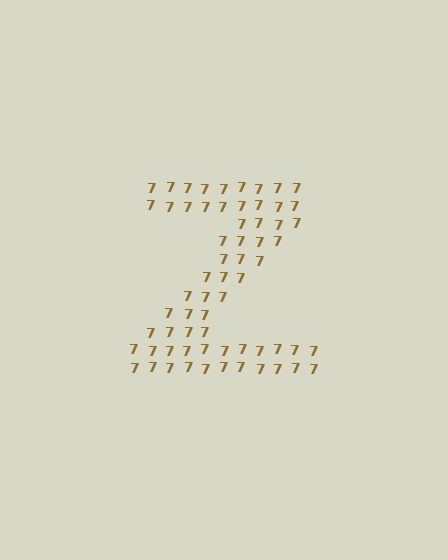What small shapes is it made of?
It is made of small digit 7's.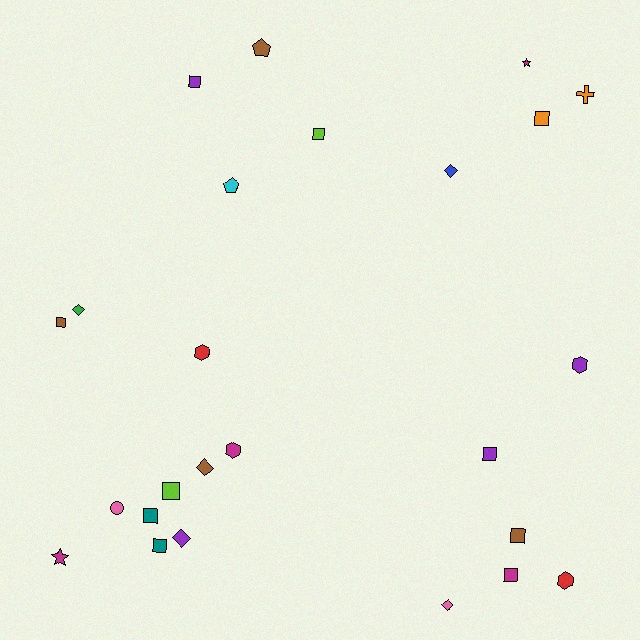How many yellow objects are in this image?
There are no yellow objects.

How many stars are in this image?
There are 2 stars.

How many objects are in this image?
There are 25 objects.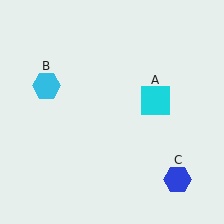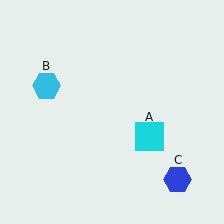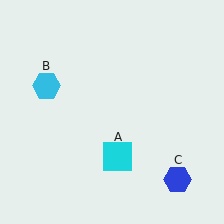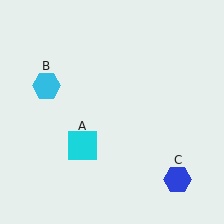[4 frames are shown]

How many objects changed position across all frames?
1 object changed position: cyan square (object A).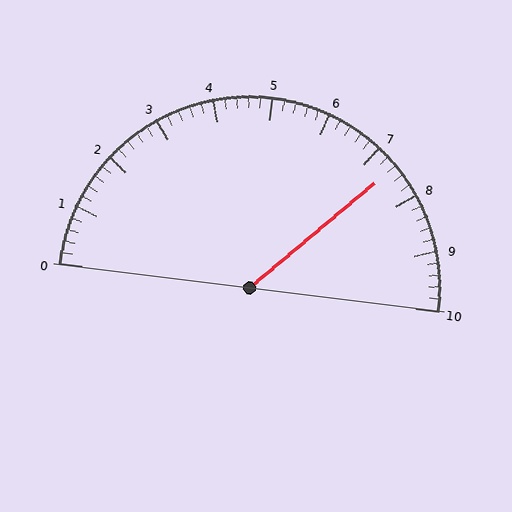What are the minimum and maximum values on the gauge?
The gauge ranges from 0 to 10.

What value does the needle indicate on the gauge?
The needle indicates approximately 7.4.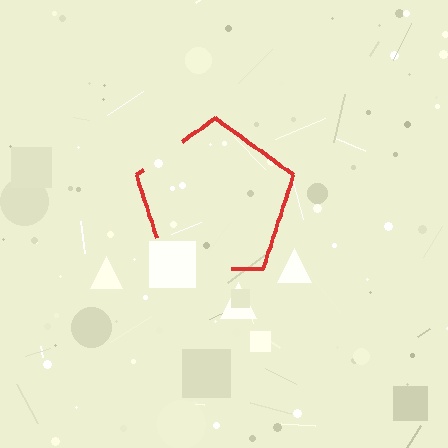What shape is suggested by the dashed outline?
The dashed outline suggests a pentagon.